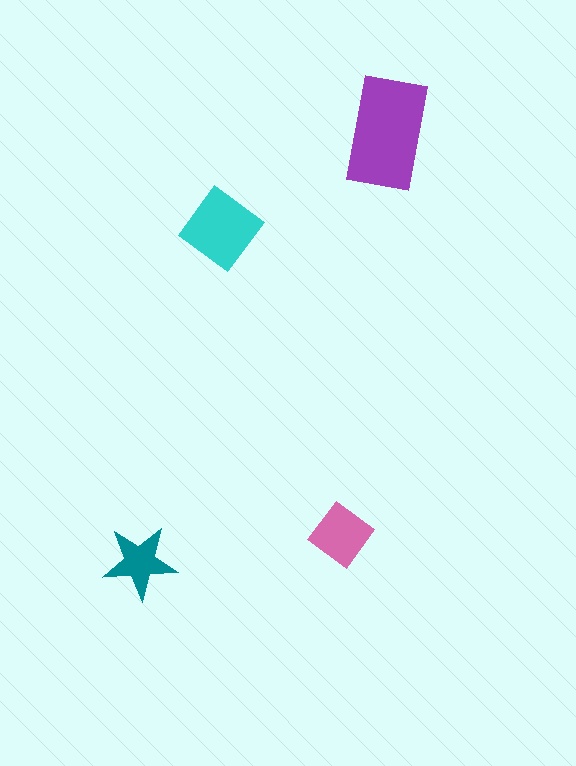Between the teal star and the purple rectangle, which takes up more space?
The purple rectangle.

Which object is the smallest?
The teal star.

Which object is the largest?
The purple rectangle.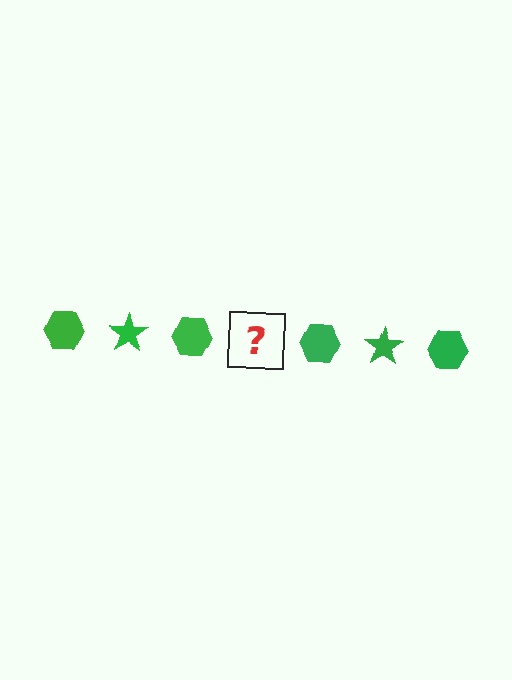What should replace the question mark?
The question mark should be replaced with a green star.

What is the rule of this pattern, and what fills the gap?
The rule is that the pattern cycles through hexagon, star shapes in green. The gap should be filled with a green star.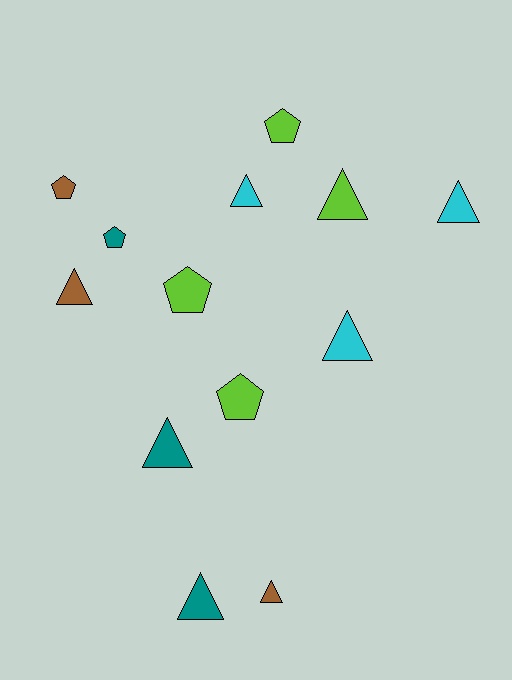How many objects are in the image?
There are 13 objects.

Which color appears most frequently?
Lime, with 4 objects.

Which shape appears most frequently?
Triangle, with 8 objects.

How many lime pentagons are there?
There are 3 lime pentagons.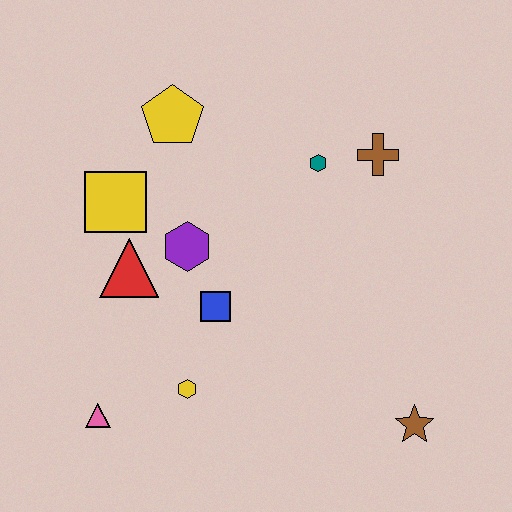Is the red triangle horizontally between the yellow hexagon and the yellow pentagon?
No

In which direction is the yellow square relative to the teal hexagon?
The yellow square is to the left of the teal hexagon.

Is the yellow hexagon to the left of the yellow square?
No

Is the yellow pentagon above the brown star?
Yes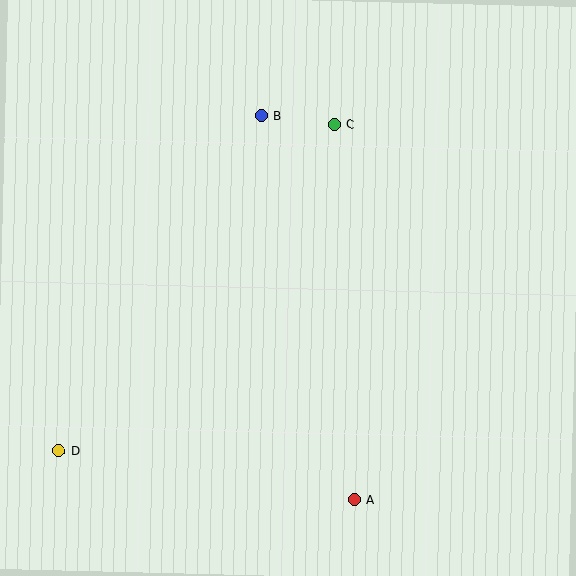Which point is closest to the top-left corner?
Point B is closest to the top-left corner.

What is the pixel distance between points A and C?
The distance between A and C is 376 pixels.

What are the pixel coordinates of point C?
Point C is at (334, 124).